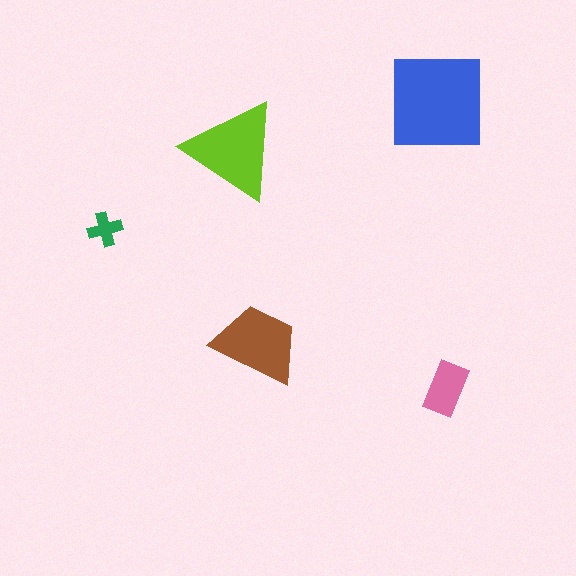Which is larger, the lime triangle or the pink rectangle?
The lime triangle.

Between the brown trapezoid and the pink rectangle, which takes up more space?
The brown trapezoid.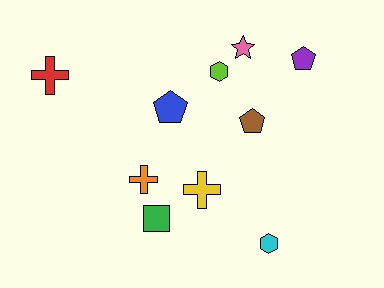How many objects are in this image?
There are 10 objects.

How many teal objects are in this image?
There are no teal objects.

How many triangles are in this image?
There are no triangles.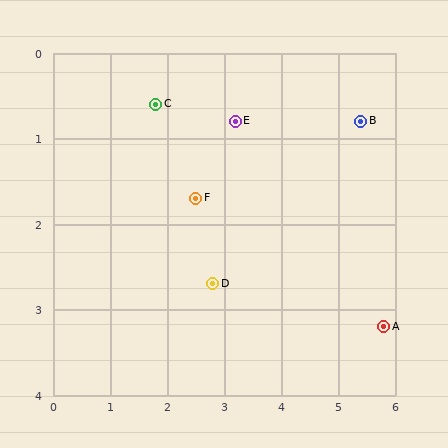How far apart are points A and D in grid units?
Points A and D are about 3.0 grid units apart.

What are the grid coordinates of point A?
Point A is at approximately (5.8, 3.2).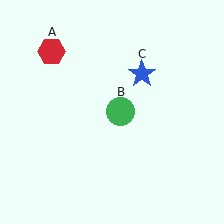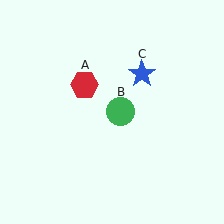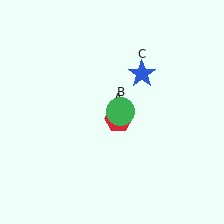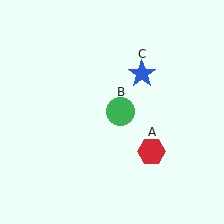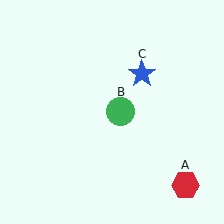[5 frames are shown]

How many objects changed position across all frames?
1 object changed position: red hexagon (object A).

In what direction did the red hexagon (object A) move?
The red hexagon (object A) moved down and to the right.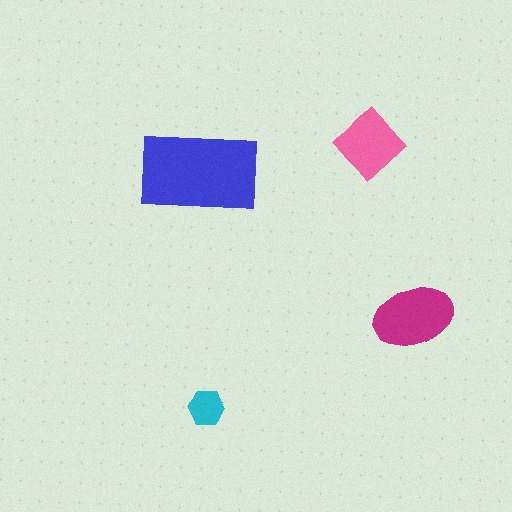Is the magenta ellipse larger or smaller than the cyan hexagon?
Larger.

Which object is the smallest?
The cyan hexagon.